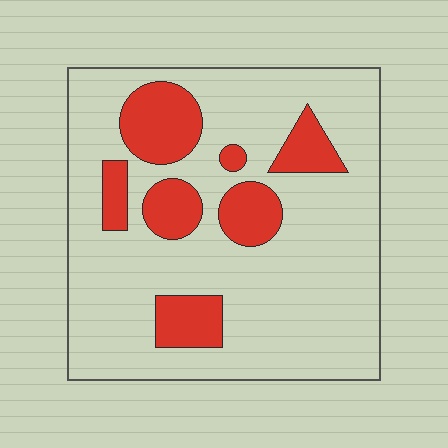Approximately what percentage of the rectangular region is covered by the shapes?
Approximately 20%.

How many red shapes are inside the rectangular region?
7.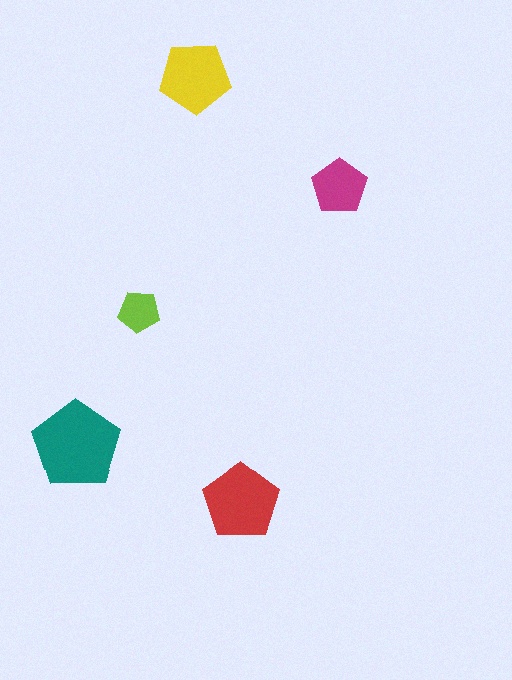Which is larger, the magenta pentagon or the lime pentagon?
The magenta one.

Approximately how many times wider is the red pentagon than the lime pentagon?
About 2 times wider.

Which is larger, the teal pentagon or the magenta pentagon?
The teal one.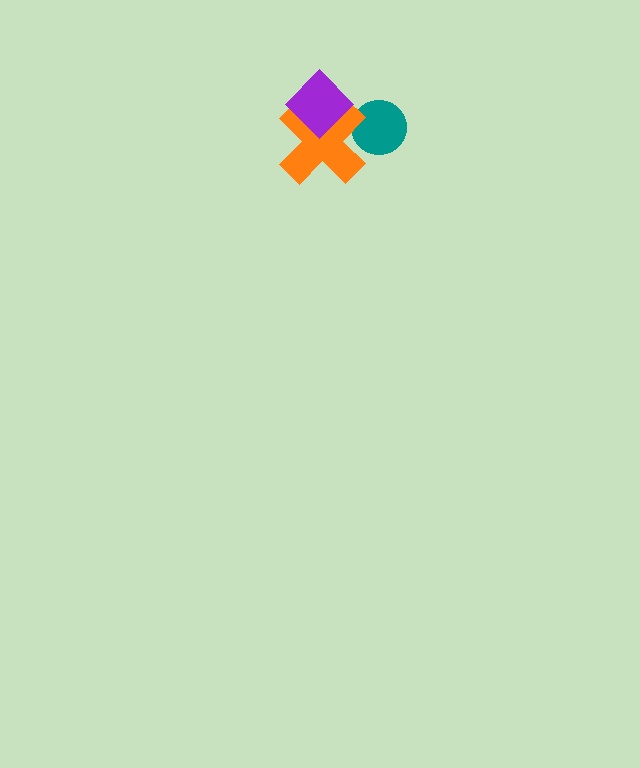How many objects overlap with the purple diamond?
1 object overlaps with the purple diamond.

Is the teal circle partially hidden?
Yes, it is partially covered by another shape.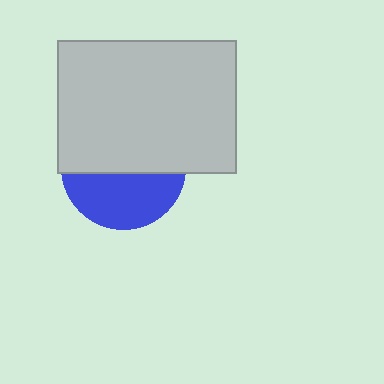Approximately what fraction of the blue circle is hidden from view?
Roughly 57% of the blue circle is hidden behind the light gray rectangle.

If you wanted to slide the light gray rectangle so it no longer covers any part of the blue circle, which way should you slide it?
Slide it up — that is the most direct way to separate the two shapes.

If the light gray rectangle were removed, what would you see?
You would see the complete blue circle.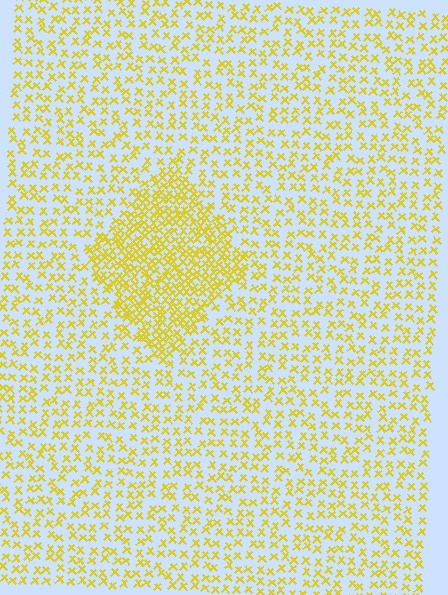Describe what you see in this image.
The image contains small yellow elements arranged at two different densities. A diamond-shaped region is visible where the elements are more densely packed than the surrounding area.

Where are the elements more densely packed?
The elements are more densely packed inside the diamond boundary.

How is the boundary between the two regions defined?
The boundary is defined by a change in element density (approximately 2.1x ratio). All elements are the same color, size, and shape.